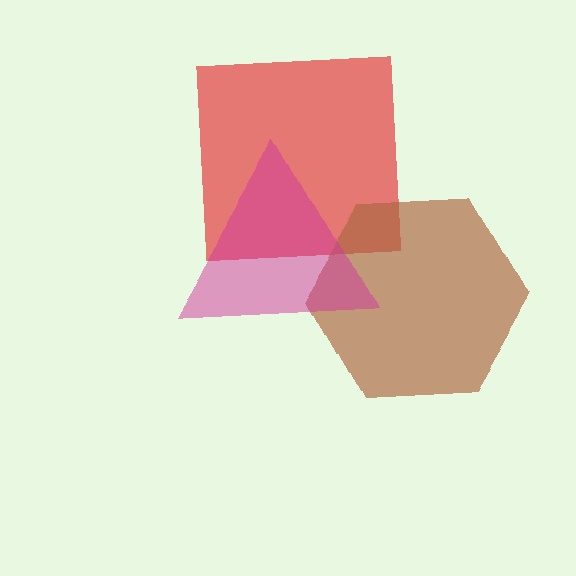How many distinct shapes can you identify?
There are 3 distinct shapes: a red square, a brown hexagon, a magenta triangle.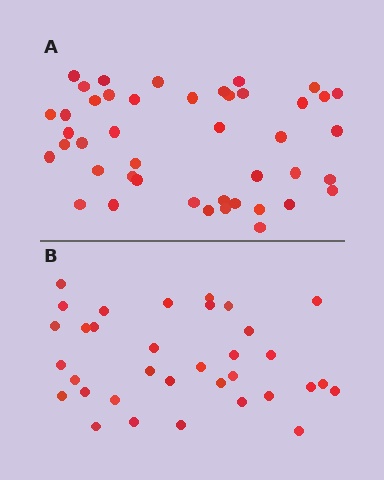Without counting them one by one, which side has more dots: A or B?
Region A (the top region) has more dots.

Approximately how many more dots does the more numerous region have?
Region A has roughly 10 or so more dots than region B.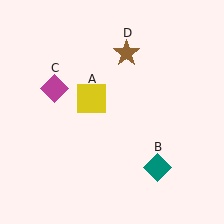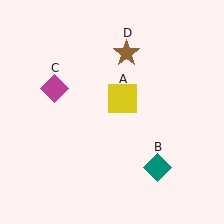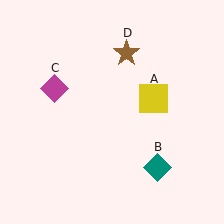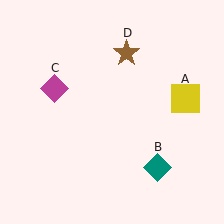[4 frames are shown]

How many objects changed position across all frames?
1 object changed position: yellow square (object A).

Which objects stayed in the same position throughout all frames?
Teal diamond (object B) and magenta diamond (object C) and brown star (object D) remained stationary.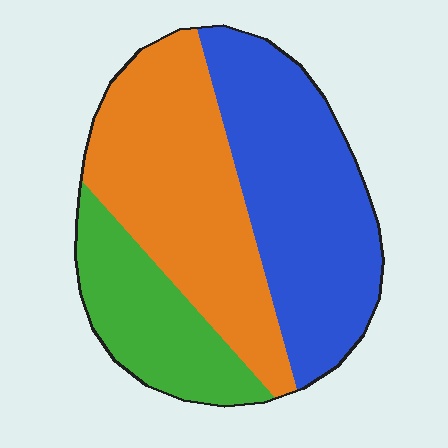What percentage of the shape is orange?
Orange takes up about two fifths (2/5) of the shape.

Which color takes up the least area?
Green, at roughly 20%.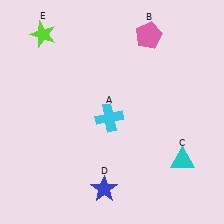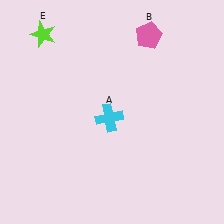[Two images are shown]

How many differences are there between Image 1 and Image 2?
There are 2 differences between the two images.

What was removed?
The blue star (D), the cyan triangle (C) were removed in Image 2.